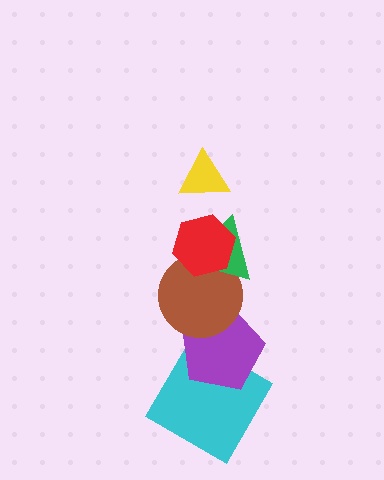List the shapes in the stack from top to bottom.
From top to bottom: the yellow triangle, the red hexagon, the green triangle, the brown circle, the purple pentagon, the cyan diamond.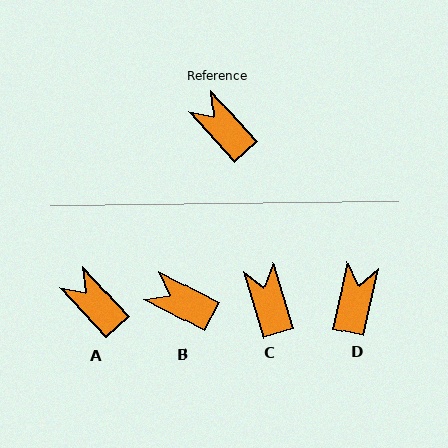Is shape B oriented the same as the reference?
No, it is off by about 20 degrees.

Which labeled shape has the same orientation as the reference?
A.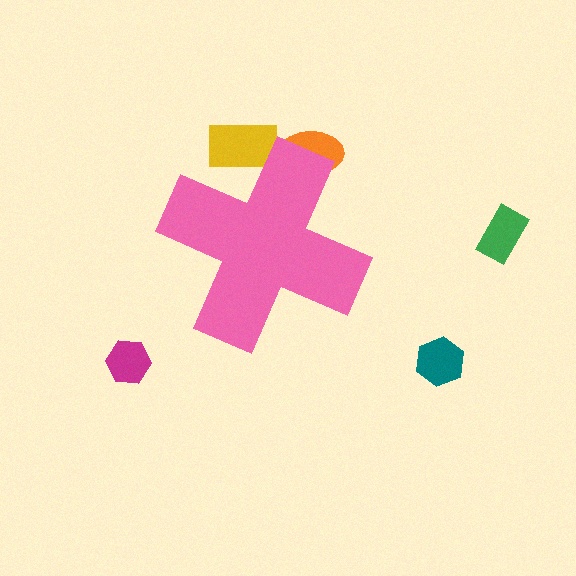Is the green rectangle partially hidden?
No, the green rectangle is fully visible.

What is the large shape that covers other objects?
A pink cross.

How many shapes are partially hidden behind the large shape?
2 shapes are partially hidden.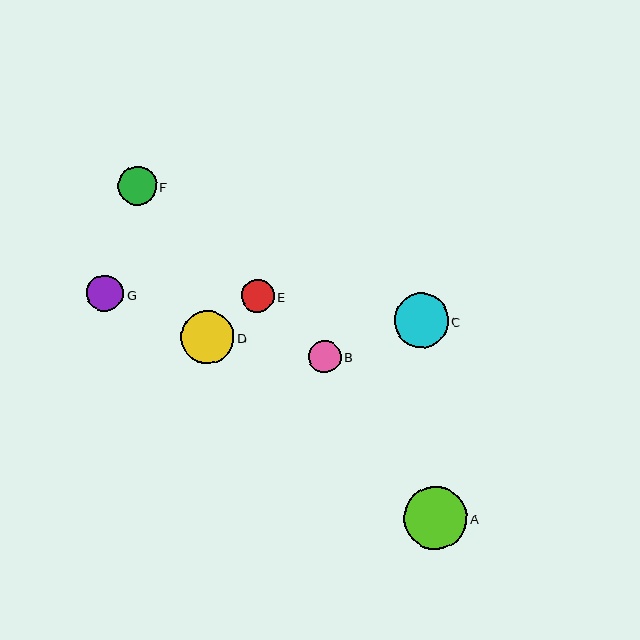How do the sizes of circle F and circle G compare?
Circle F and circle G are approximately the same size.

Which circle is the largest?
Circle A is the largest with a size of approximately 63 pixels.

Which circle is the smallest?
Circle B is the smallest with a size of approximately 32 pixels.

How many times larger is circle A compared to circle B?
Circle A is approximately 2.0 times the size of circle B.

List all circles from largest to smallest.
From largest to smallest: A, C, D, F, G, E, B.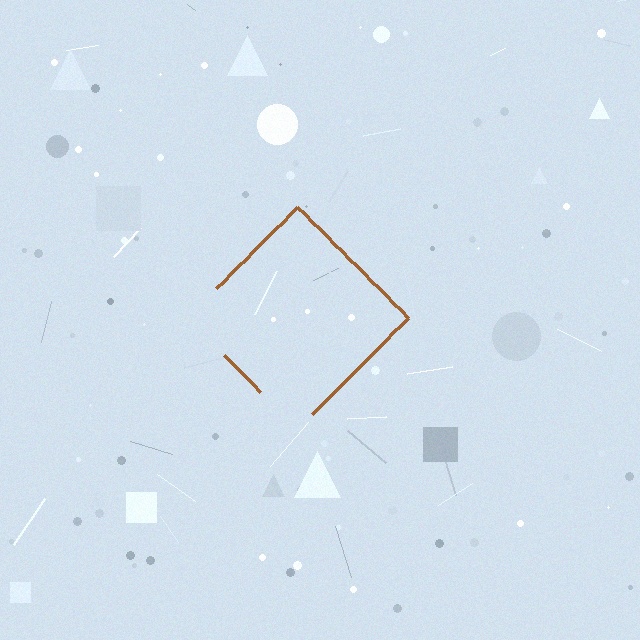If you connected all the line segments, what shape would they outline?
They would outline a diamond.